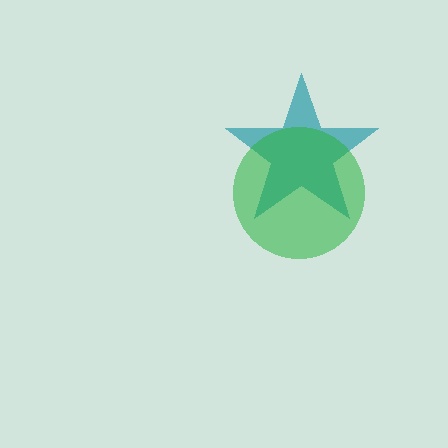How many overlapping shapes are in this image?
There are 2 overlapping shapes in the image.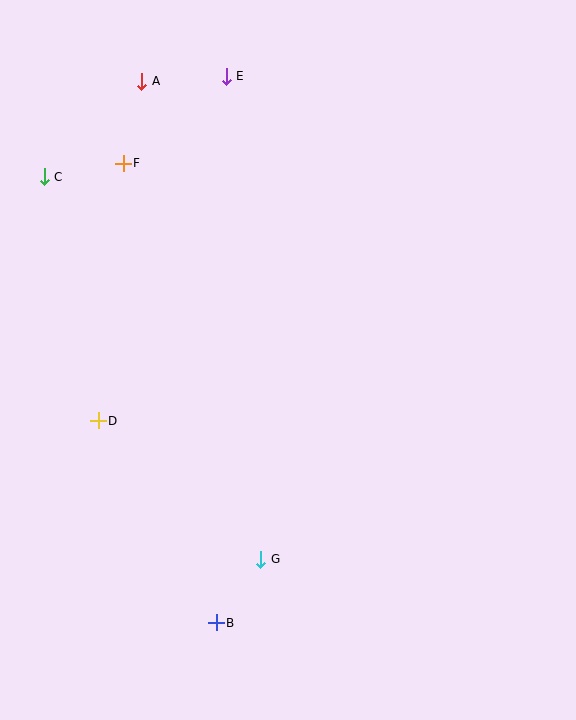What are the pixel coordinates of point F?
Point F is at (123, 163).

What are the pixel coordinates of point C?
Point C is at (44, 177).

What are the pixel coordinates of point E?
Point E is at (226, 76).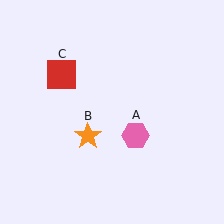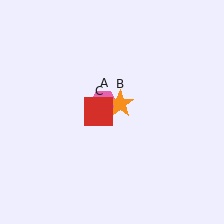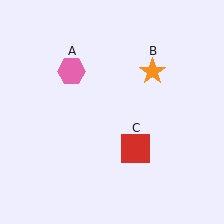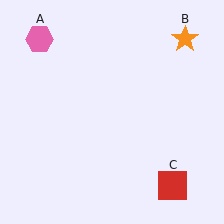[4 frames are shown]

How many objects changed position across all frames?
3 objects changed position: pink hexagon (object A), orange star (object B), red square (object C).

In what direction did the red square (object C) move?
The red square (object C) moved down and to the right.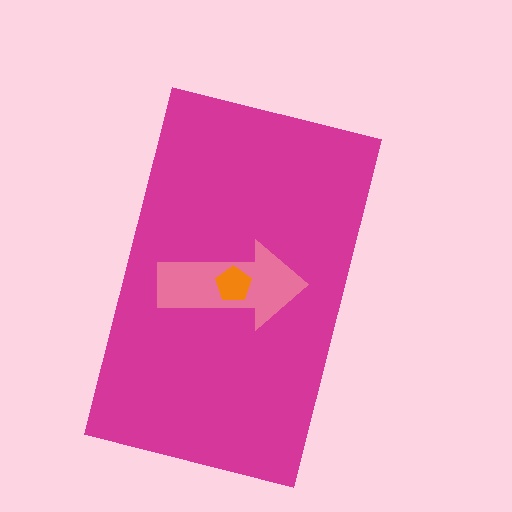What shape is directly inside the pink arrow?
The orange pentagon.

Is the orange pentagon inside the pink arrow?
Yes.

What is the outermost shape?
The magenta rectangle.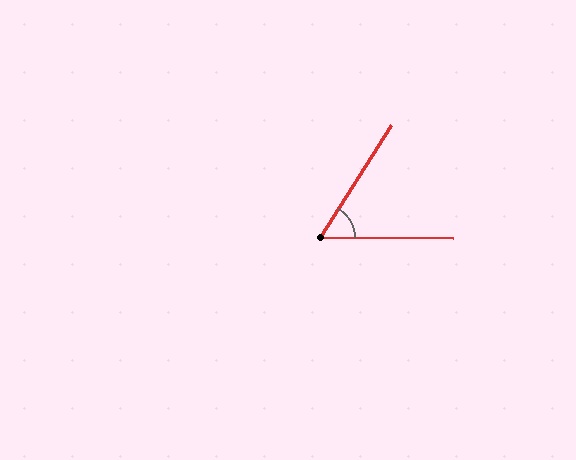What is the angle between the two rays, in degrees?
Approximately 58 degrees.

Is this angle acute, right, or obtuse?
It is acute.